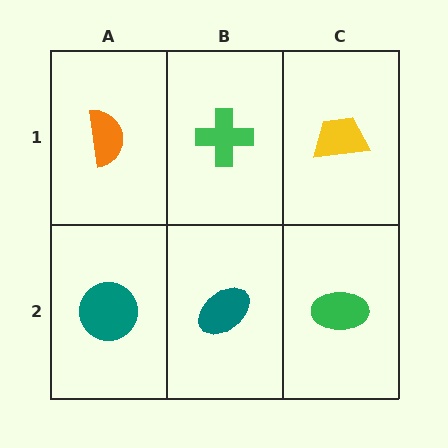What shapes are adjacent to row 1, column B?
A teal ellipse (row 2, column B), an orange semicircle (row 1, column A), a yellow trapezoid (row 1, column C).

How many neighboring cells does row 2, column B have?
3.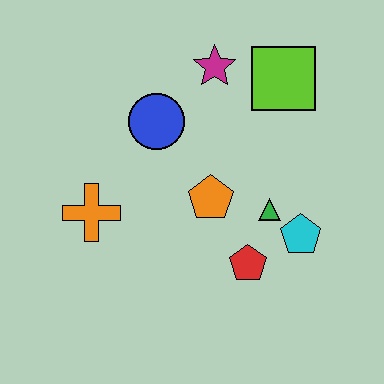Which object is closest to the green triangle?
The cyan pentagon is closest to the green triangle.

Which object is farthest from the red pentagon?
The magenta star is farthest from the red pentagon.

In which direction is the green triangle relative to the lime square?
The green triangle is below the lime square.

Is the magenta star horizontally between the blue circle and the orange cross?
No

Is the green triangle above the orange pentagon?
No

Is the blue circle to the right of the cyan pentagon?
No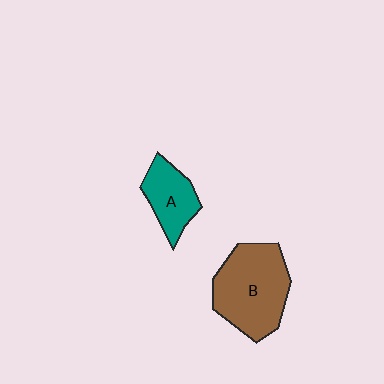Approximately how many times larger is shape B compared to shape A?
Approximately 1.9 times.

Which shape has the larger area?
Shape B (brown).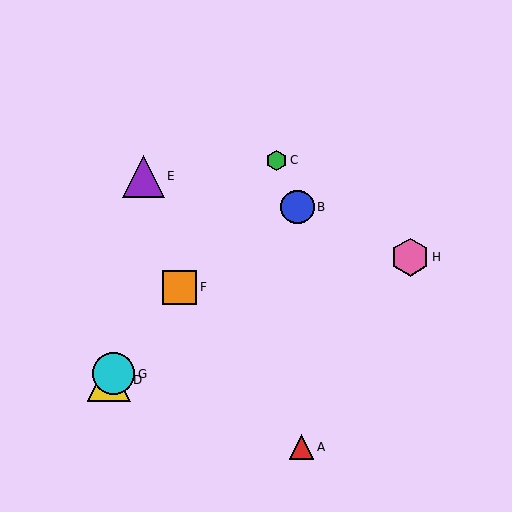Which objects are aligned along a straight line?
Objects C, D, F, G are aligned along a straight line.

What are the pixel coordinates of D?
Object D is at (109, 380).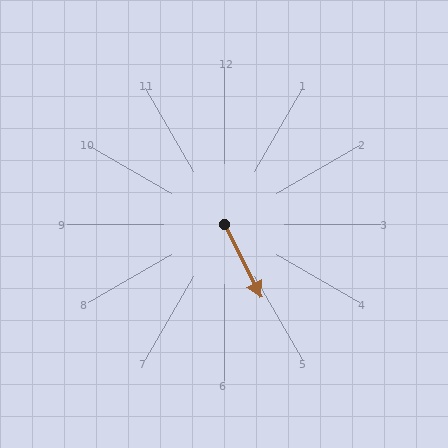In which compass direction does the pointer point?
Southeast.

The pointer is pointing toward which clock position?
Roughly 5 o'clock.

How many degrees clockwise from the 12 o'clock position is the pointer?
Approximately 153 degrees.